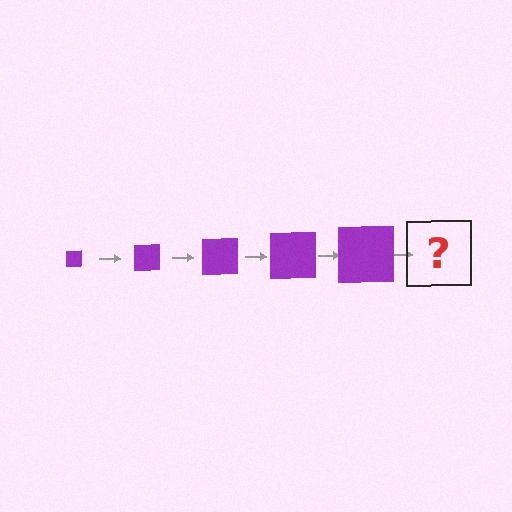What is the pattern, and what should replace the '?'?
The pattern is that the square gets progressively larger each step. The '?' should be a purple square, larger than the previous one.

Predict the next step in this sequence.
The next step is a purple square, larger than the previous one.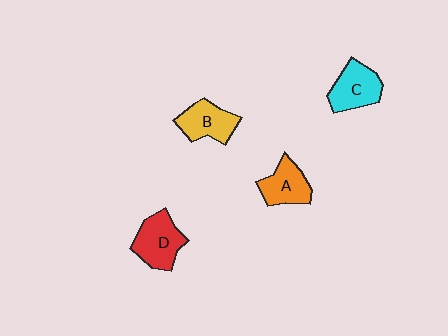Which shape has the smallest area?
Shape A (orange).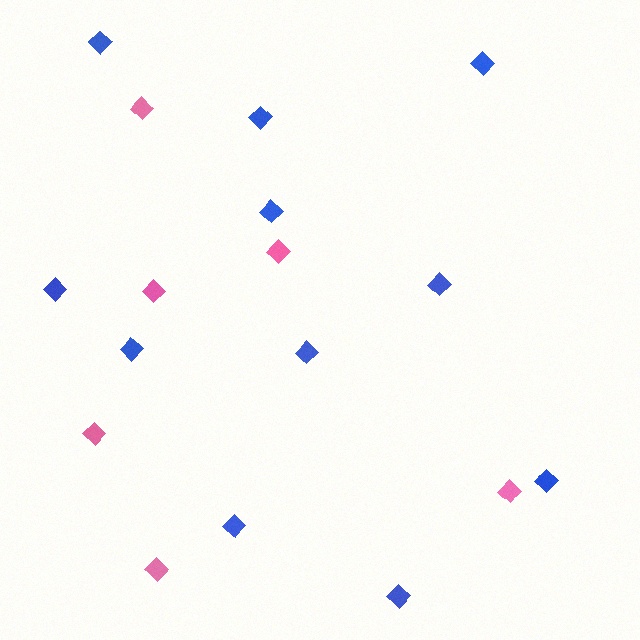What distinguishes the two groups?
There are 2 groups: one group of pink diamonds (6) and one group of blue diamonds (11).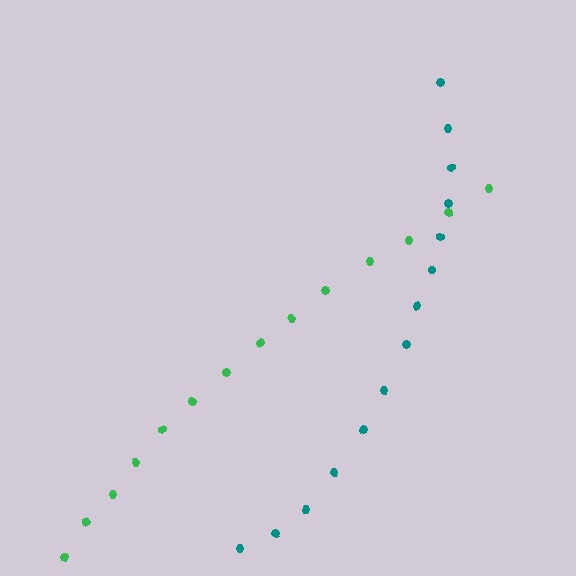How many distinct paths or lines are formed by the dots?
There are 2 distinct paths.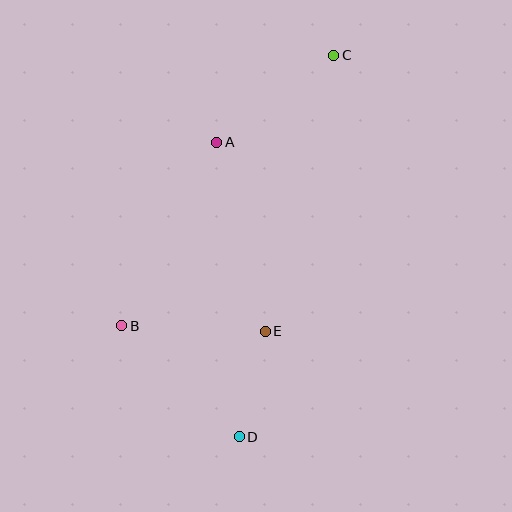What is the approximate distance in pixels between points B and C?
The distance between B and C is approximately 344 pixels.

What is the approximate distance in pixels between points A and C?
The distance between A and C is approximately 146 pixels.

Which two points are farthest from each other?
Points C and D are farthest from each other.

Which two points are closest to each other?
Points D and E are closest to each other.